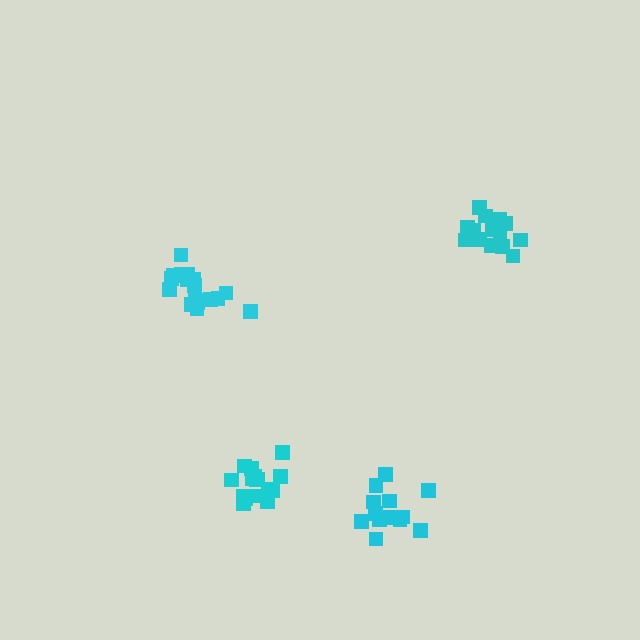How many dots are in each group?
Group 1: 13 dots, Group 2: 14 dots, Group 3: 17 dots, Group 4: 18 dots (62 total).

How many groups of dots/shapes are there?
There are 4 groups.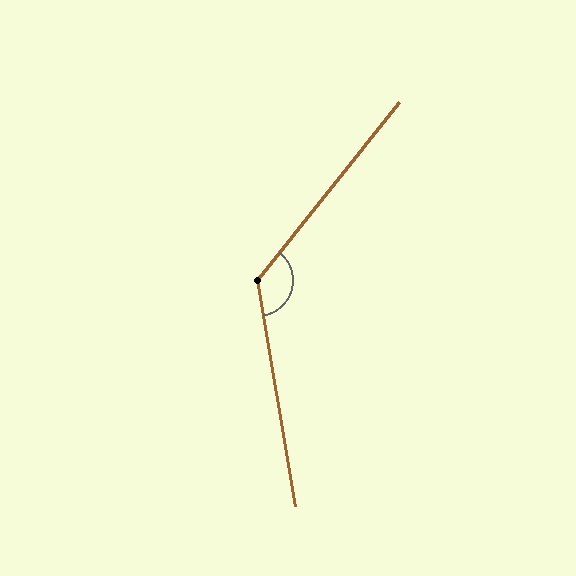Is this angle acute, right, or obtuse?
It is obtuse.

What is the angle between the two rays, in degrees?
Approximately 132 degrees.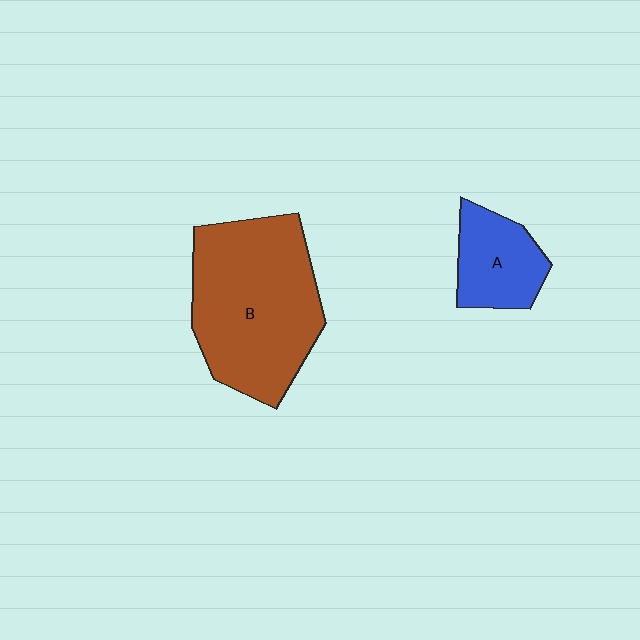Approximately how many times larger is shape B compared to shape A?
Approximately 2.6 times.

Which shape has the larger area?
Shape B (brown).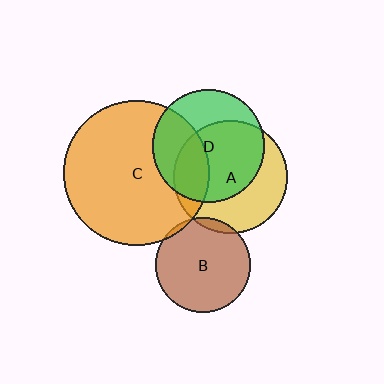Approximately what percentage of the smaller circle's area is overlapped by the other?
Approximately 60%.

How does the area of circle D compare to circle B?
Approximately 1.4 times.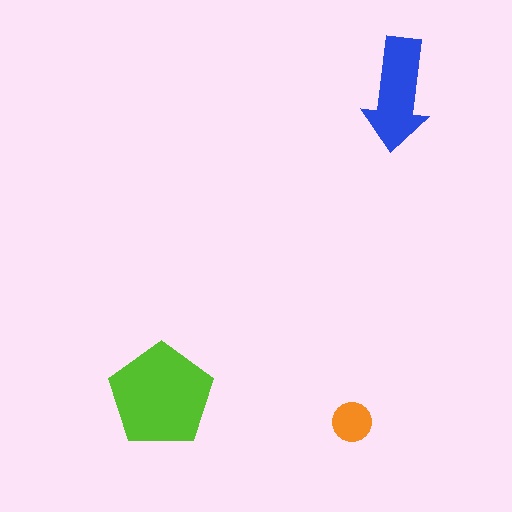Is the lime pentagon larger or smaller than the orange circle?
Larger.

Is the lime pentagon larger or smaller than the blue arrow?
Larger.